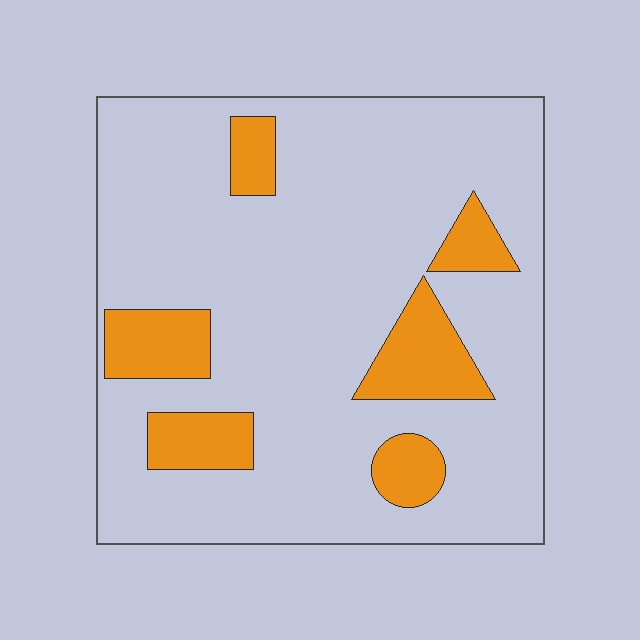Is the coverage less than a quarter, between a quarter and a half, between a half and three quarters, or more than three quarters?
Less than a quarter.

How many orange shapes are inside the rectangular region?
6.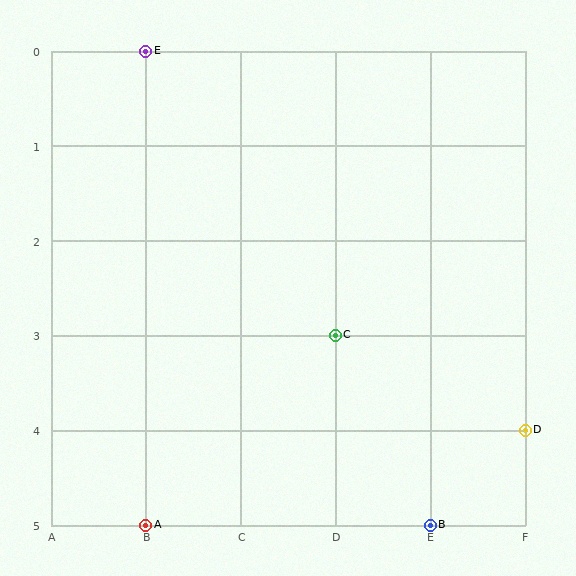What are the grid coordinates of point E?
Point E is at grid coordinates (B, 0).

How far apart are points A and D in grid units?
Points A and D are 4 columns and 1 row apart (about 4.1 grid units diagonally).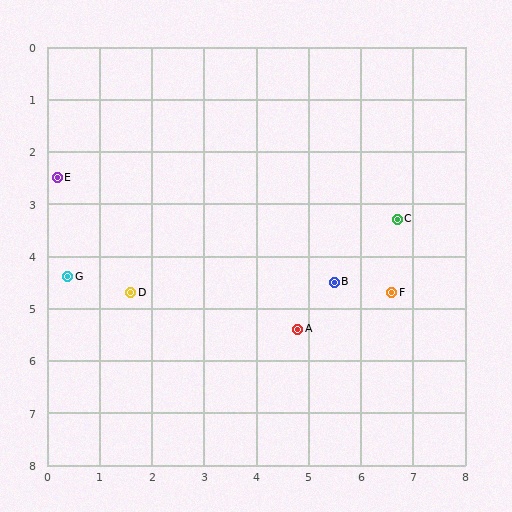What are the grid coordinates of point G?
Point G is at approximately (0.4, 4.4).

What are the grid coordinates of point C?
Point C is at approximately (6.7, 3.3).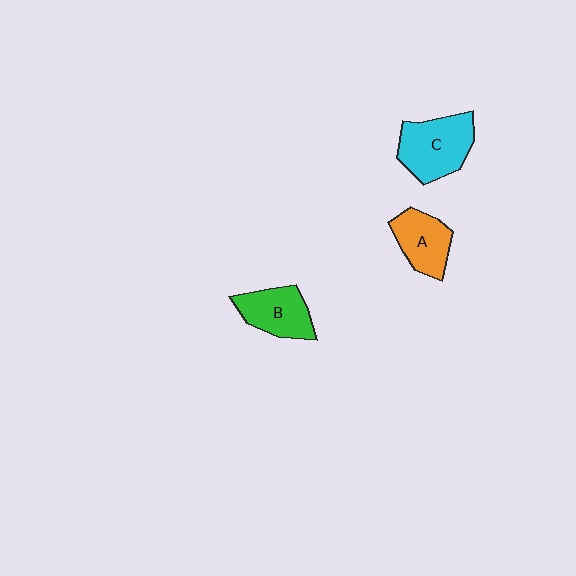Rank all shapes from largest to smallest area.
From largest to smallest: C (cyan), B (green), A (orange).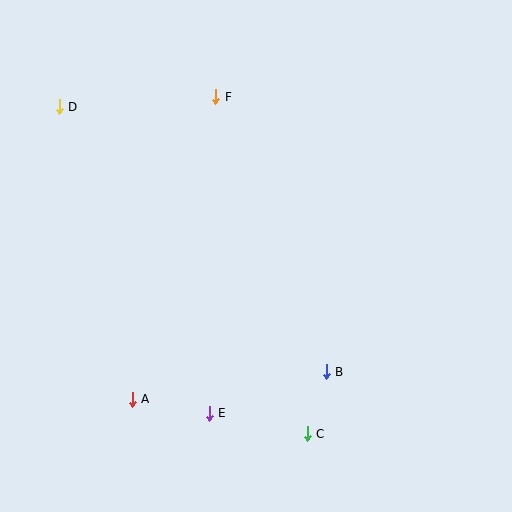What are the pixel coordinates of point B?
Point B is at (326, 372).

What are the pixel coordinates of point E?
Point E is at (209, 413).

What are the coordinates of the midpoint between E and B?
The midpoint between E and B is at (268, 393).